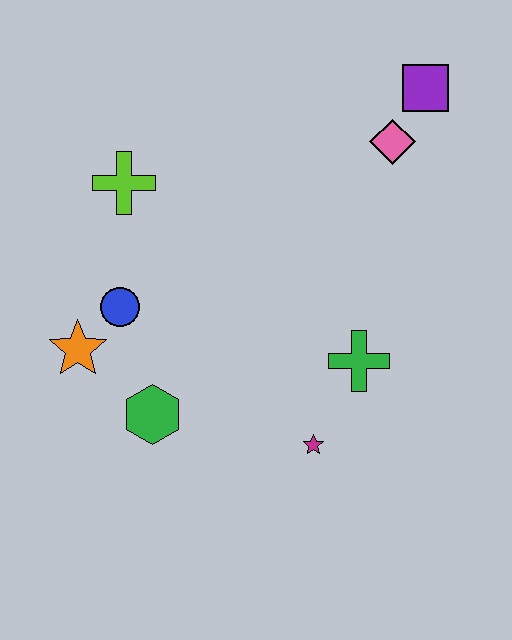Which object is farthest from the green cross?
The lime cross is farthest from the green cross.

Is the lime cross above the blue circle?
Yes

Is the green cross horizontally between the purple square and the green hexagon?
Yes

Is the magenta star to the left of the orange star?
No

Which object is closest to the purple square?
The pink diamond is closest to the purple square.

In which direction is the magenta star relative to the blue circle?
The magenta star is to the right of the blue circle.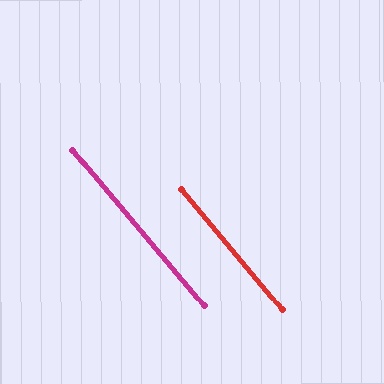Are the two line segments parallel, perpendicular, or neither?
Parallel — their directions differ by only 0.4°.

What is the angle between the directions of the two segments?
Approximately 0 degrees.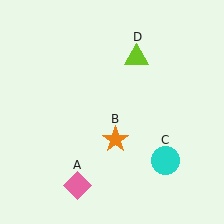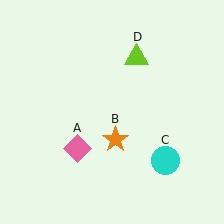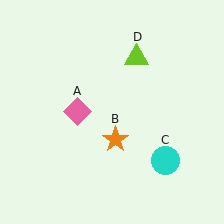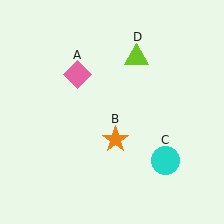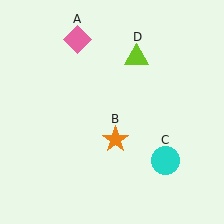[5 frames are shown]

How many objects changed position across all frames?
1 object changed position: pink diamond (object A).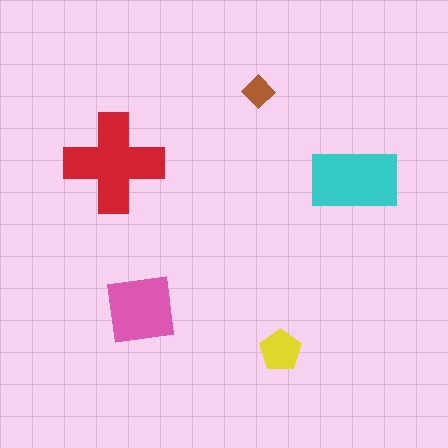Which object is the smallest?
The brown diamond.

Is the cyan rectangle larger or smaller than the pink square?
Larger.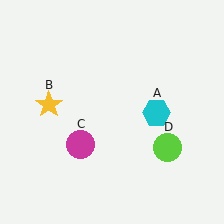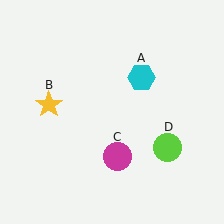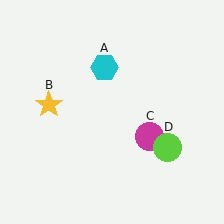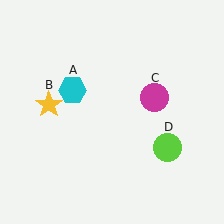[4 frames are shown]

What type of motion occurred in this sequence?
The cyan hexagon (object A), magenta circle (object C) rotated counterclockwise around the center of the scene.